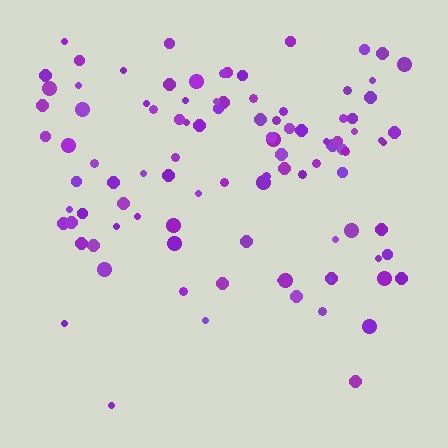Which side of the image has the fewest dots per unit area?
The bottom.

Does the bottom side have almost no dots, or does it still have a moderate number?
Still a moderate number, just noticeably fewer than the top.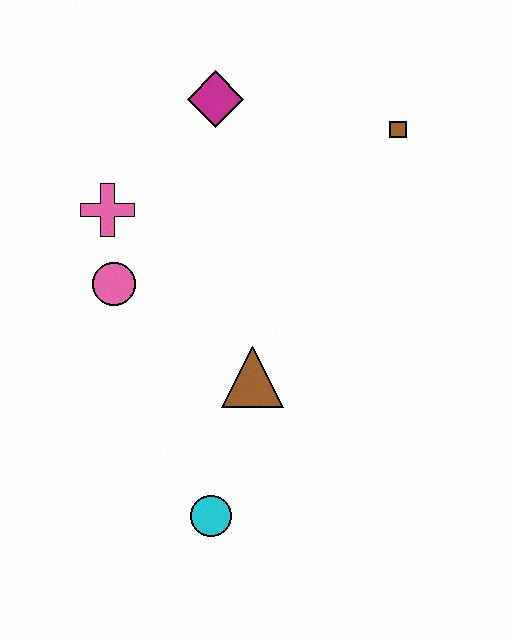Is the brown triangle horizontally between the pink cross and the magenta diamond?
No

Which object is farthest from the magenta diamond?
The cyan circle is farthest from the magenta diamond.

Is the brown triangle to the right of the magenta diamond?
Yes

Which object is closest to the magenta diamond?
The pink cross is closest to the magenta diamond.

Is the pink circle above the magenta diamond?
No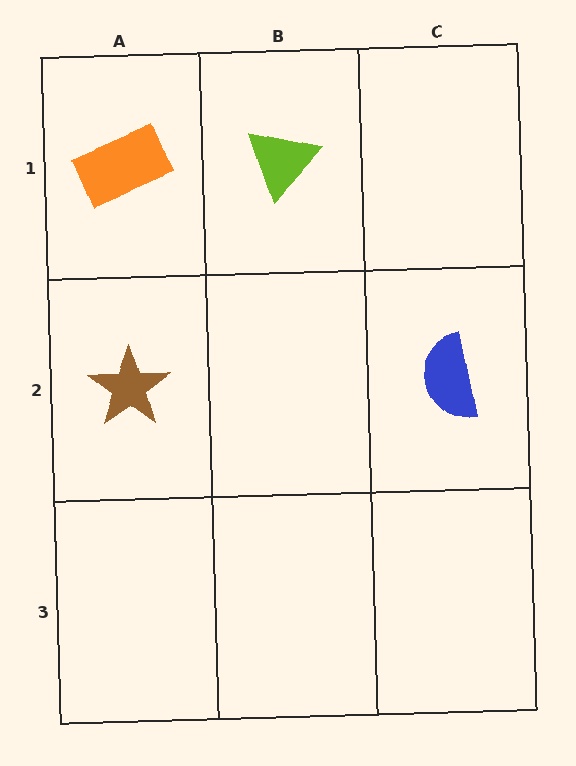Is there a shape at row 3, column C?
No, that cell is empty.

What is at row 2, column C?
A blue semicircle.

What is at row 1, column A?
An orange rectangle.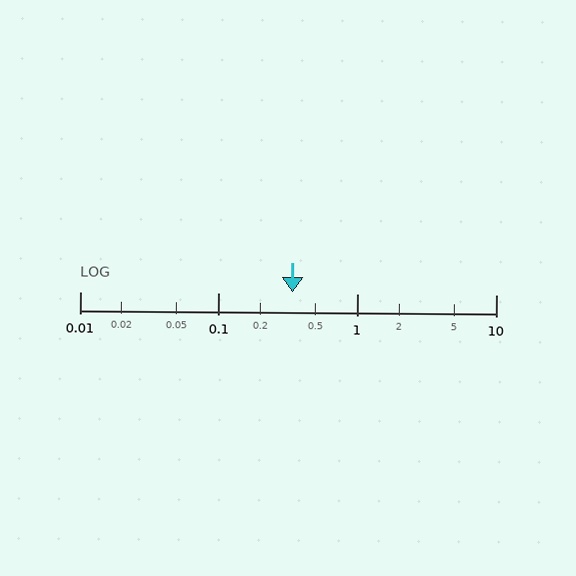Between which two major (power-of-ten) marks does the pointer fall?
The pointer is between 0.1 and 1.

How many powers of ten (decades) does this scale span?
The scale spans 3 decades, from 0.01 to 10.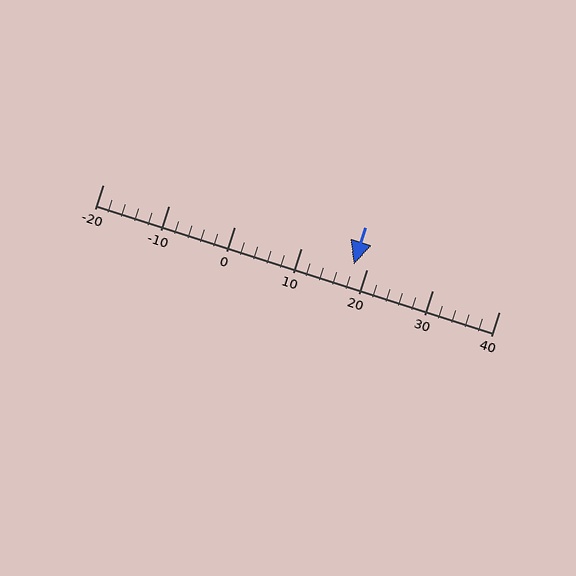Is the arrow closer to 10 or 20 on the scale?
The arrow is closer to 20.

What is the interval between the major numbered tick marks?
The major tick marks are spaced 10 units apart.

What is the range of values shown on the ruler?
The ruler shows values from -20 to 40.